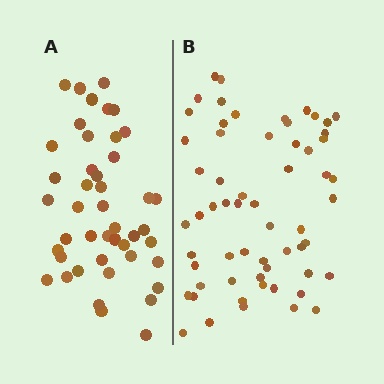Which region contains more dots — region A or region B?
Region B (the right region) has more dots.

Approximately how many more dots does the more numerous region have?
Region B has approximately 15 more dots than region A.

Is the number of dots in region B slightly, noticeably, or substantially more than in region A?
Region B has noticeably more, but not dramatically so. The ratio is roughly 1.3 to 1.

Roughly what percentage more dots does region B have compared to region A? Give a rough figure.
About 35% more.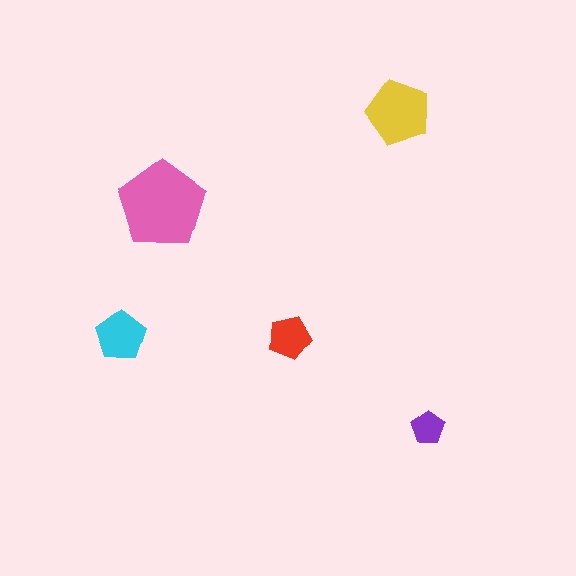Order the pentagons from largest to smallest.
the pink one, the yellow one, the cyan one, the red one, the purple one.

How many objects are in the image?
There are 5 objects in the image.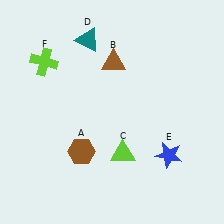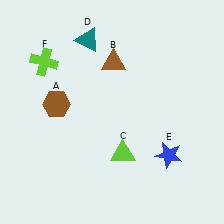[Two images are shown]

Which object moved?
The brown hexagon (A) moved up.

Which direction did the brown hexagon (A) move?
The brown hexagon (A) moved up.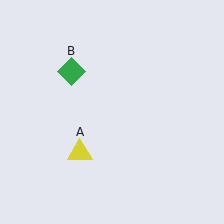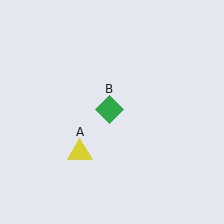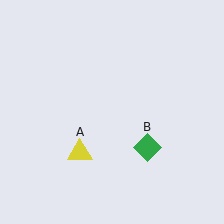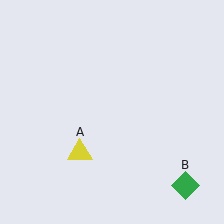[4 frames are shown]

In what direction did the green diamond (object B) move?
The green diamond (object B) moved down and to the right.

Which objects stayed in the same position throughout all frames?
Yellow triangle (object A) remained stationary.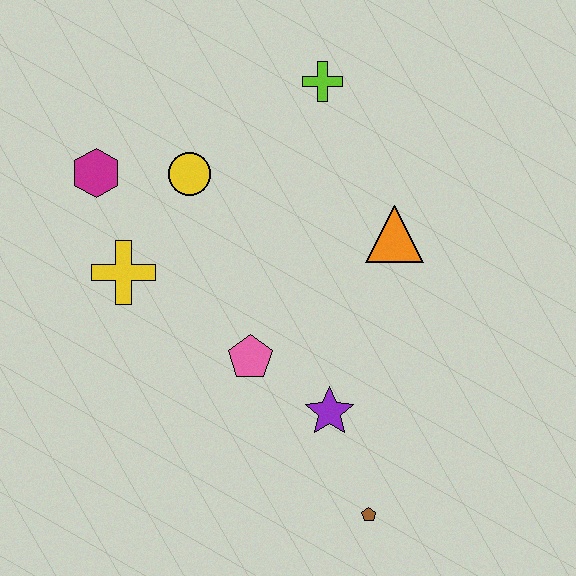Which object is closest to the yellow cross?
The magenta hexagon is closest to the yellow cross.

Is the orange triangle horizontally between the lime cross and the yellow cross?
No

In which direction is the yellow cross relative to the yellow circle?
The yellow cross is below the yellow circle.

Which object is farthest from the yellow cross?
The brown pentagon is farthest from the yellow cross.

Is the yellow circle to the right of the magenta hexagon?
Yes